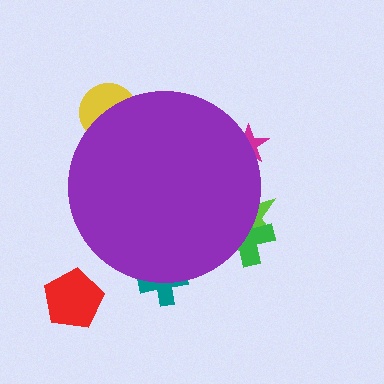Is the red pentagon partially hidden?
No, the red pentagon is fully visible.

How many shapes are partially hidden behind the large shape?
5 shapes are partially hidden.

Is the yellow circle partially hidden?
Yes, the yellow circle is partially hidden behind the purple circle.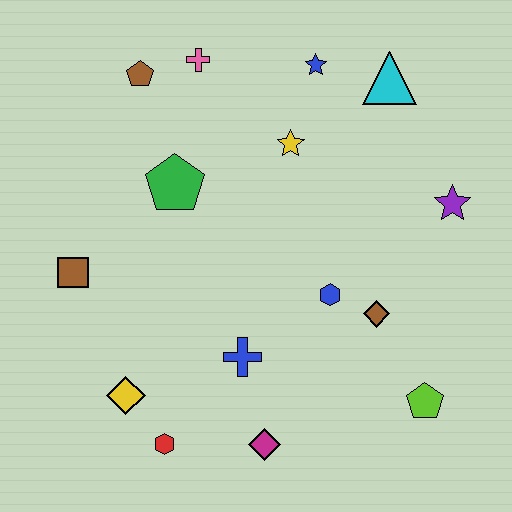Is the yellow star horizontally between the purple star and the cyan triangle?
No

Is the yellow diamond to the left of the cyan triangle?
Yes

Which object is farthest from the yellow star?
The red hexagon is farthest from the yellow star.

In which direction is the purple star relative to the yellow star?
The purple star is to the right of the yellow star.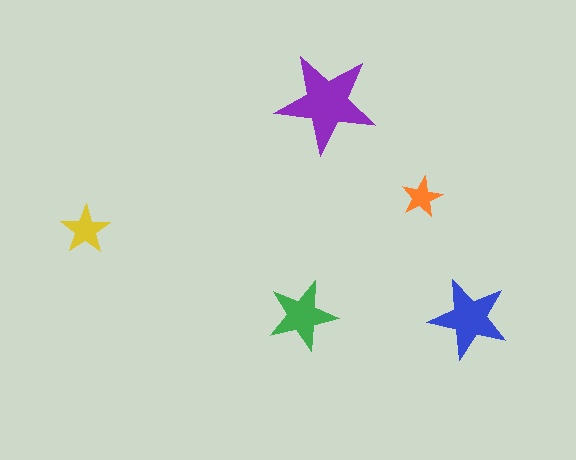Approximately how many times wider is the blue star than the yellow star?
About 1.5 times wider.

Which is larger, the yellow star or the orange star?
The yellow one.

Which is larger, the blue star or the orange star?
The blue one.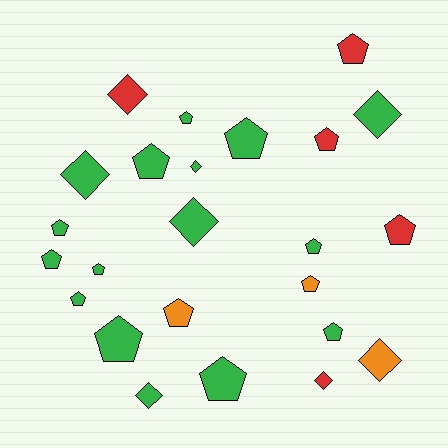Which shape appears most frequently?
Pentagon, with 16 objects.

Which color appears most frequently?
Green, with 16 objects.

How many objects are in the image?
There are 24 objects.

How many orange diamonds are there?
There is 1 orange diamond.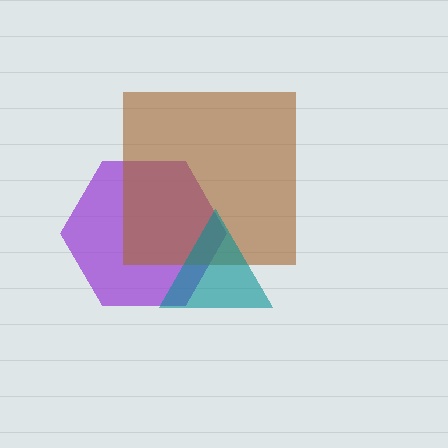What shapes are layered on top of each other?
The layered shapes are: a purple hexagon, a brown square, a teal triangle.